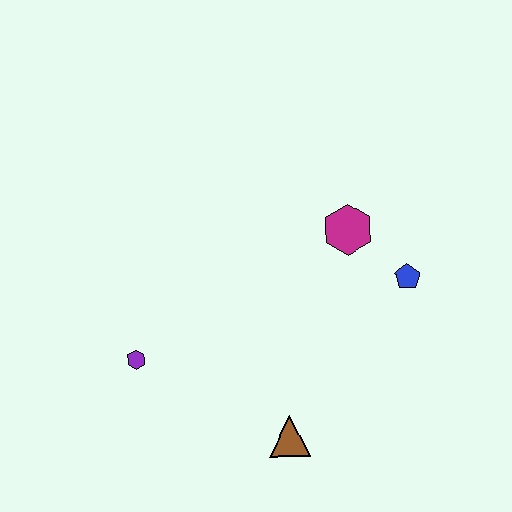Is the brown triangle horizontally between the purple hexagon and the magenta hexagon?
Yes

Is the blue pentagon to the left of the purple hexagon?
No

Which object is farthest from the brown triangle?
The magenta hexagon is farthest from the brown triangle.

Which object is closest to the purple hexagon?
The brown triangle is closest to the purple hexagon.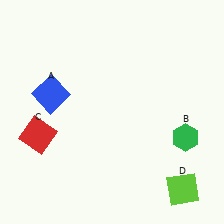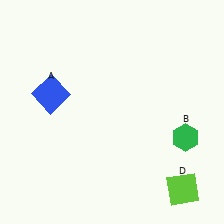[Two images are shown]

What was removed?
The red square (C) was removed in Image 2.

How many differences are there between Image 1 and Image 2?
There is 1 difference between the two images.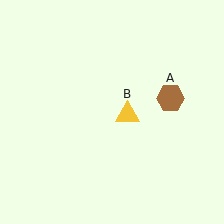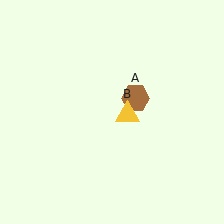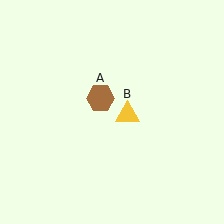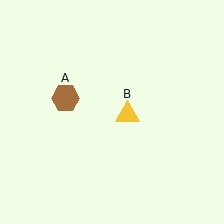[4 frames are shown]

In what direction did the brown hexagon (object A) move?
The brown hexagon (object A) moved left.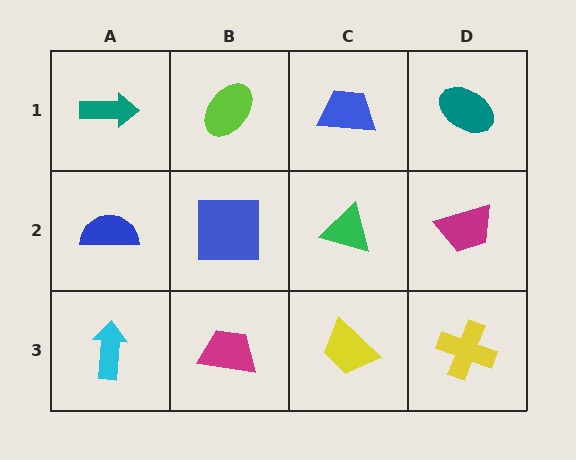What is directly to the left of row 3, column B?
A cyan arrow.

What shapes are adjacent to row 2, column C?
A blue trapezoid (row 1, column C), a yellow trapezoid (row 3, column C), a blue square (row 2, column B), a magenta trapezoid (row 2, column D).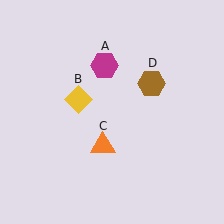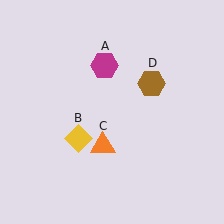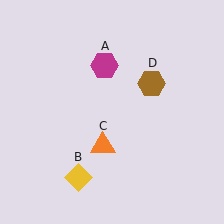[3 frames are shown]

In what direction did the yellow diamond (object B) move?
The yellow diamond (object B) moved down.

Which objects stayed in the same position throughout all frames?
Magenta hexagon (object A) and orange triangle (object C) and brown hexagon (object D) remained stationary.